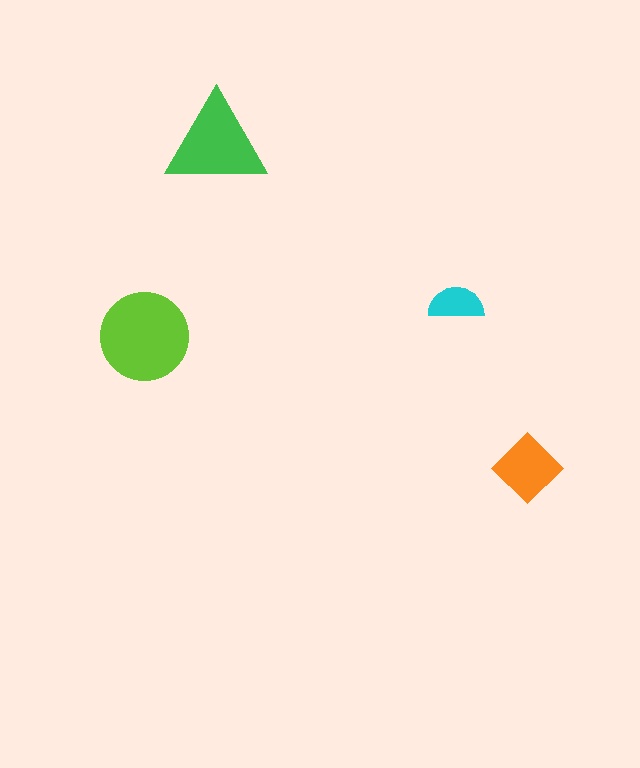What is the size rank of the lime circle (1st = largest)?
1st.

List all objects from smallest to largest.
The cyan semicircle, the orange diamond, the green triangle, the lime circle.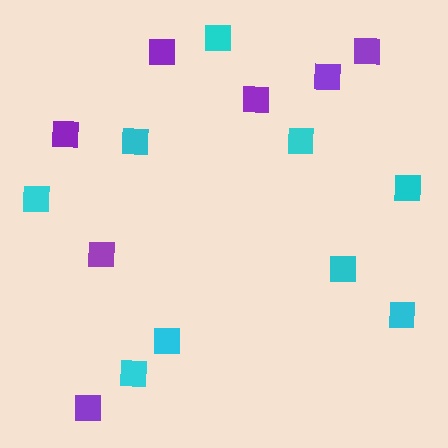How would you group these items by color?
There are 2 groups: one group of purple squares (7) and one group of cyan squares (9).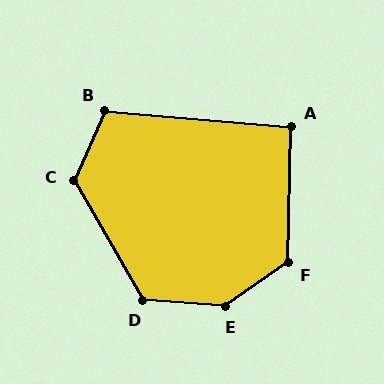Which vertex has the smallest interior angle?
A, at approximately 93 degrees.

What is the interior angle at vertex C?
Approximately 126 degrees (obtuse).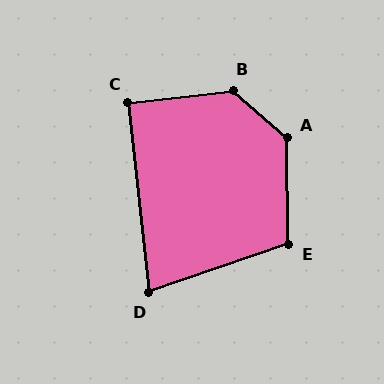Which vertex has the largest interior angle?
B, at approximately 132 degrees.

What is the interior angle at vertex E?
Approximately 108 degrees (obtuse).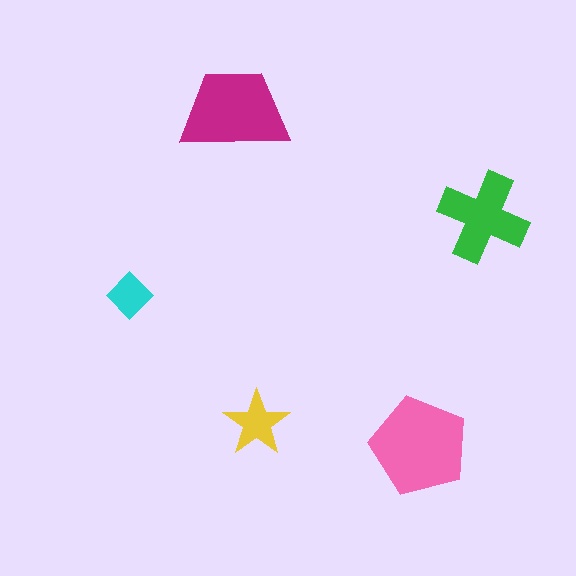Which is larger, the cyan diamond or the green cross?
The green cross.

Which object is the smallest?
The cyan diamond.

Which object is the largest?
The pink pentagon.